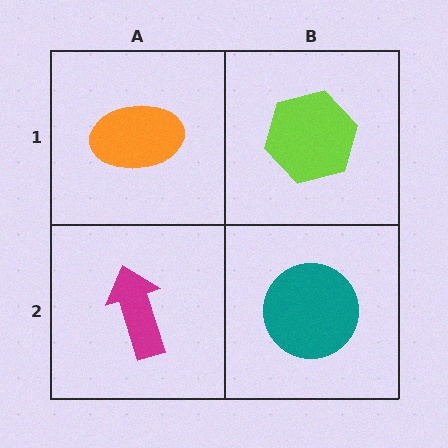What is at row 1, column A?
An orange ellipse.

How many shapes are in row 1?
2 shapes.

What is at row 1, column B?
A lime hexagon.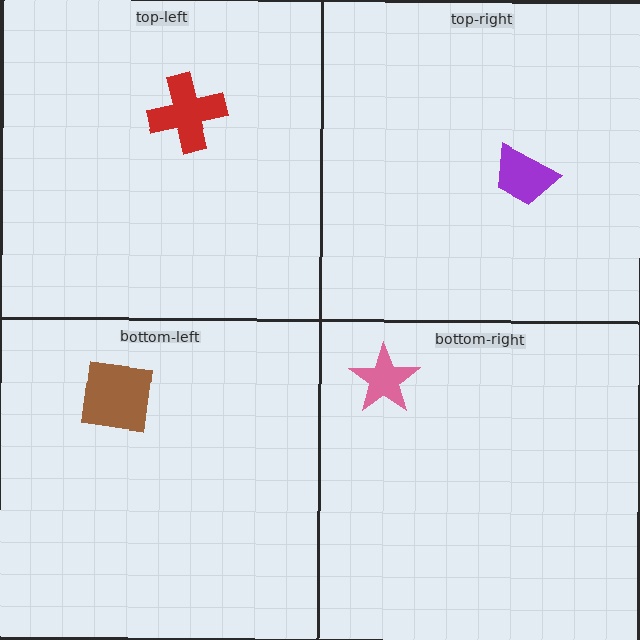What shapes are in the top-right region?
The purple trapezoid.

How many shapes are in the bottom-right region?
1.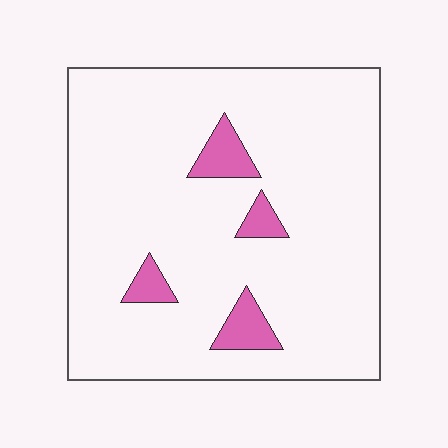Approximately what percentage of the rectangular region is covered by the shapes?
Approximately 10%.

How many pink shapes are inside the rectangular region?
4.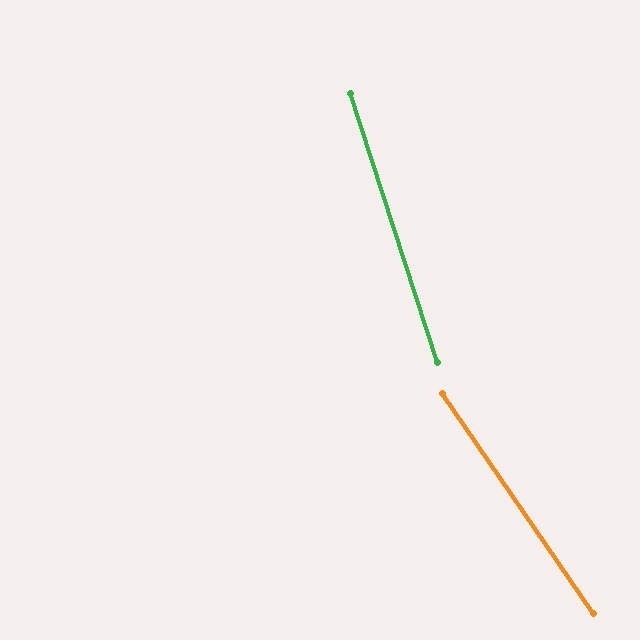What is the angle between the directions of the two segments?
Approximately 17 degrees.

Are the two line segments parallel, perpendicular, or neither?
Neither parallel nor perpendicular — they differ by about 17°.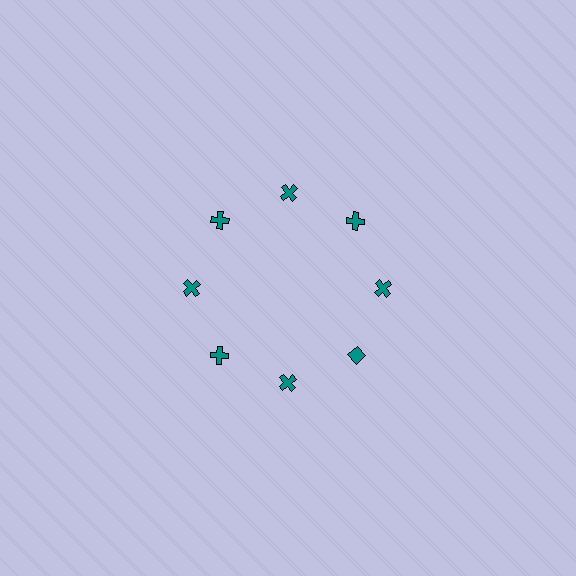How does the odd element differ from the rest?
It has a different shape: diamond instead of cross.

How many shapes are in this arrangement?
There are 8 shapes arranged in a ring pattern.